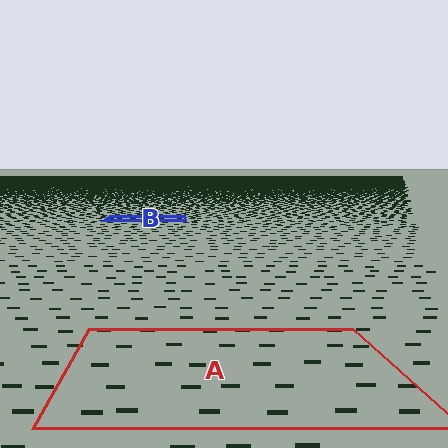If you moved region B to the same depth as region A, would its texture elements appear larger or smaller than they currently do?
They would appear larger. At a closer depth, the same texture elements are projected at a bigger on-screen size.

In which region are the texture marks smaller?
The texture marks are smaller in region B, because it is farther away.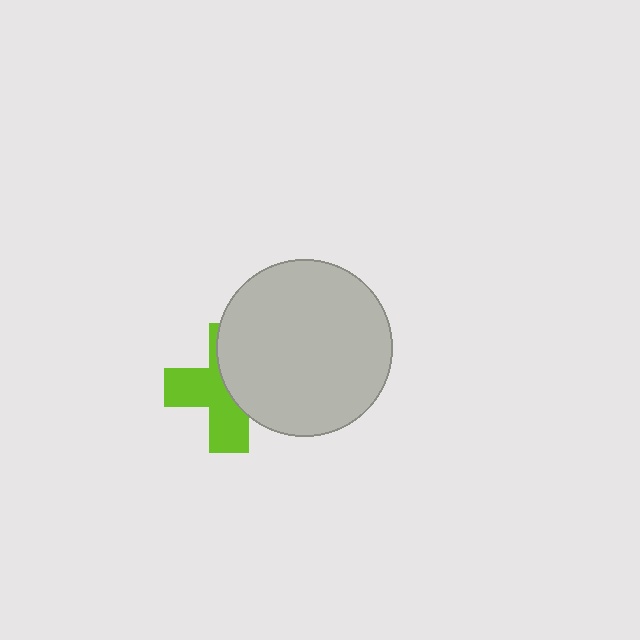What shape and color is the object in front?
The object in front is a light gray circle.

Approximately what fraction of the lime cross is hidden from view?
Roughly 48% of the lime cross is hidden behind the light gray circle.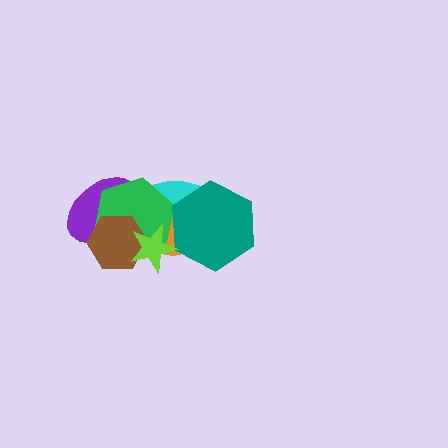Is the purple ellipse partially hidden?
Yes, it is partially covered by another shape.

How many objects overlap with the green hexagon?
5 objects overlap with the green hexagon.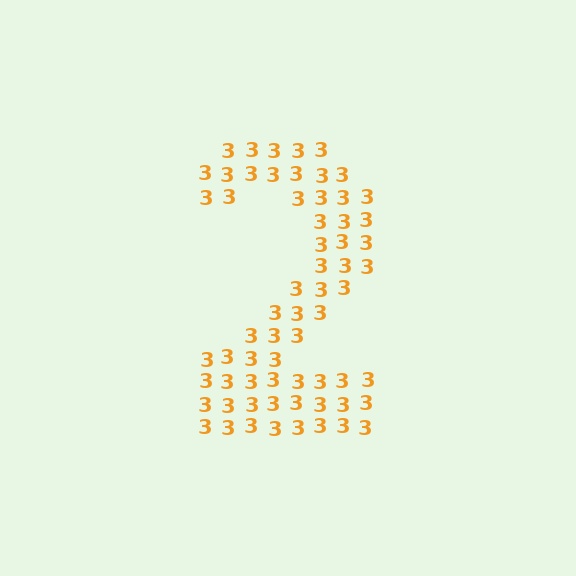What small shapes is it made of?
It is made of small digit 3's.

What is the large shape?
The large shape is the digit 2.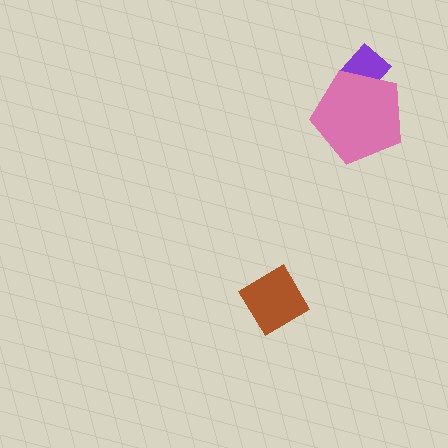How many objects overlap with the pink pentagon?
1 object overlaps with the pink pentagon.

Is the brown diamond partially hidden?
No, no other shape covers it.